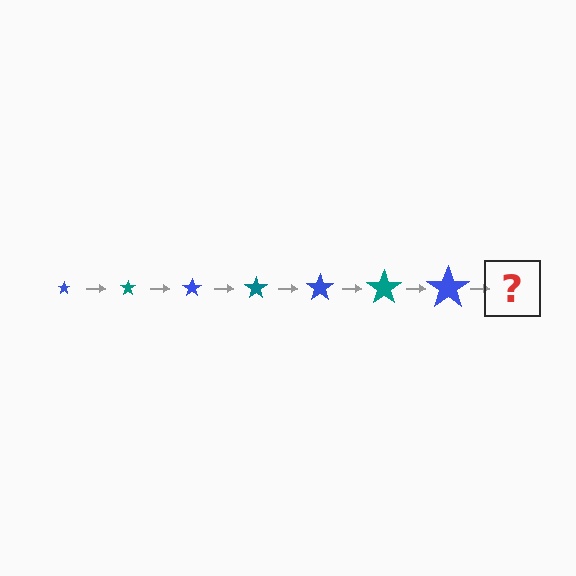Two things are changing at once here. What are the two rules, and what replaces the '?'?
The two rules are that the star grows larger each step and the color cycles through blue and teal. The '?' should be a teal star, larger than the previous one.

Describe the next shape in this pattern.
It should be a teal star, larger than the previous one.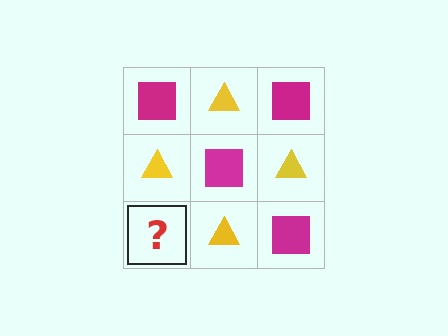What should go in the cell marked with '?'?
The missing cell should contain a magenta square.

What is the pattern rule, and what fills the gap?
The rule is that it alternates magenta square and yellow triangle in a checkerboard pattern. The gap should be filled with a magenta square.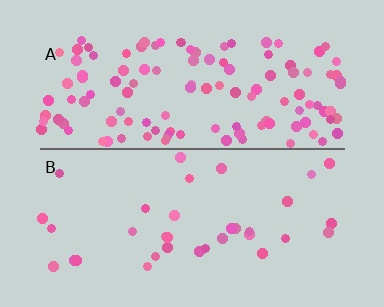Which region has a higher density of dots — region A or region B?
A (the top).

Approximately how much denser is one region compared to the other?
Approximately 3.5× — region A over region B.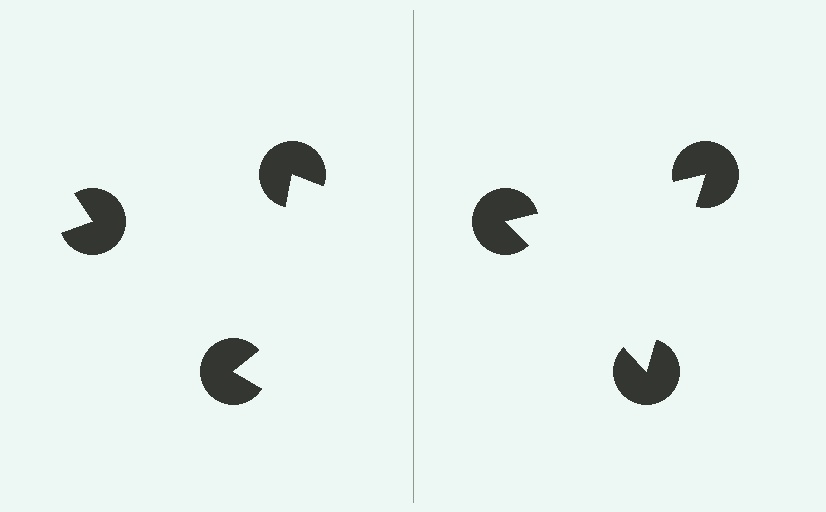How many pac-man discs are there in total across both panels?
6 — 3 on each side.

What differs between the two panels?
The pac-man discs are positioned identically on both sides; only the wedge orientations differ. On the right they align to a triangle; on the left they are misaligned.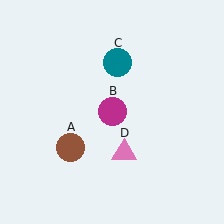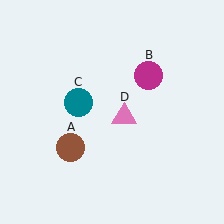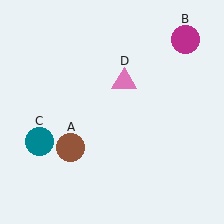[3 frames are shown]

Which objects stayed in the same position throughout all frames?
Brown circle (object A) remained stationary.